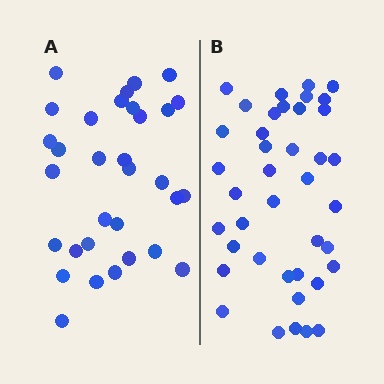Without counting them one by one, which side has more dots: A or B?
Region B (the right region) has more dots.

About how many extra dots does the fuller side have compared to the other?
Region B has roughly 8 or so more dots than region A.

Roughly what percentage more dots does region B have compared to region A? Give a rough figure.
About 25% more.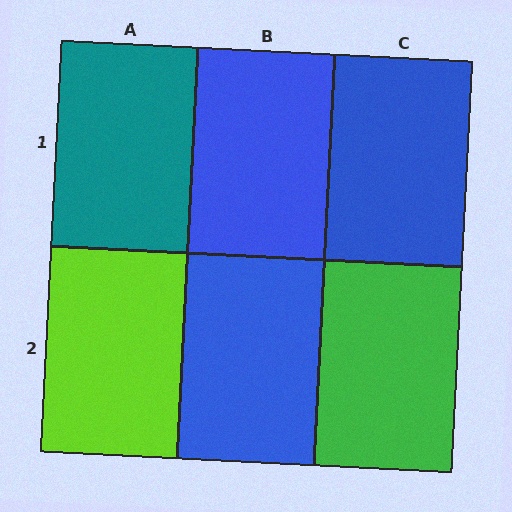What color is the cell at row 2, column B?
Blue.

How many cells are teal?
1 cell is teal.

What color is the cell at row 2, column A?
Lime.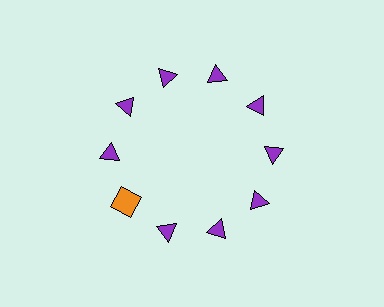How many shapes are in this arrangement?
There are 10 shapes arranged in a ring pattern.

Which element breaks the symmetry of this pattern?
The orange square at roughly the 8 o'clock position breaks the symmetry. All other shapes are purple triangles.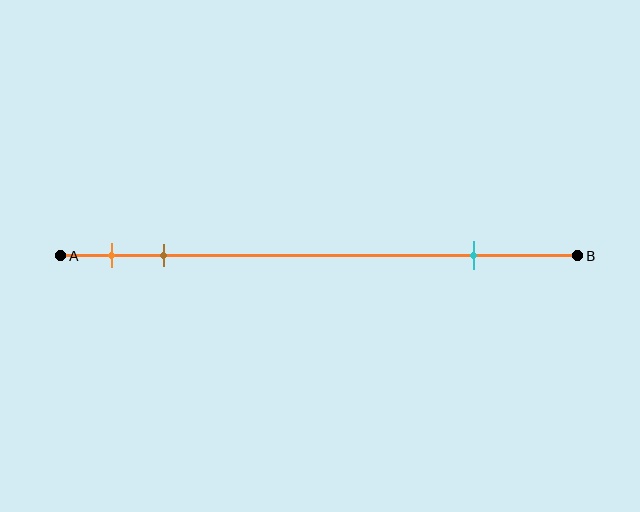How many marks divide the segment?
There are 3 marks dividing the segment.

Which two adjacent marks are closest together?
The orange and brown marks are the closest adjacent pair.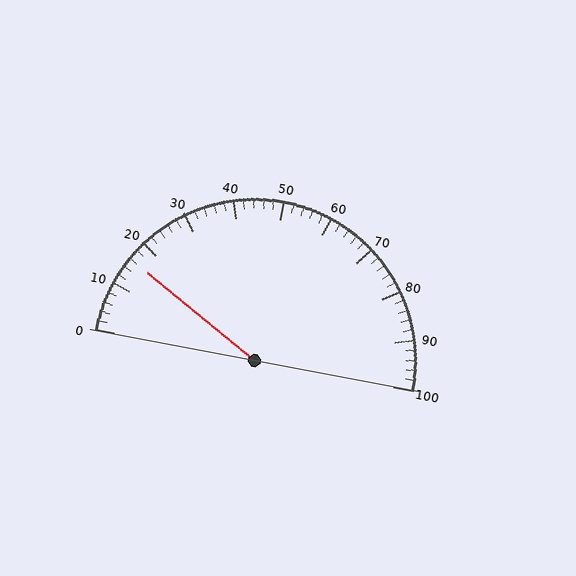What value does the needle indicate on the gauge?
The needle indicates approximately 16.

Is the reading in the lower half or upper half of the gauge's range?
The reading is in the lower half of the range (0 to 100).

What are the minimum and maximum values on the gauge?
The gauge ranges from 0 to 100.